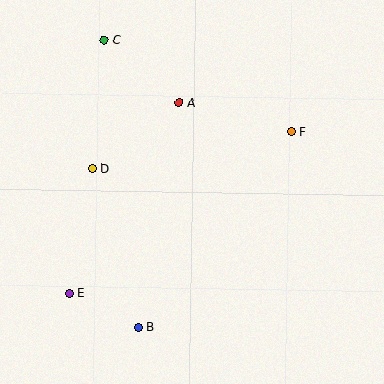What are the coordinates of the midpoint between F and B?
The midpoint between F and B is at (215, 229).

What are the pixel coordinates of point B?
Point B is at (138, 327).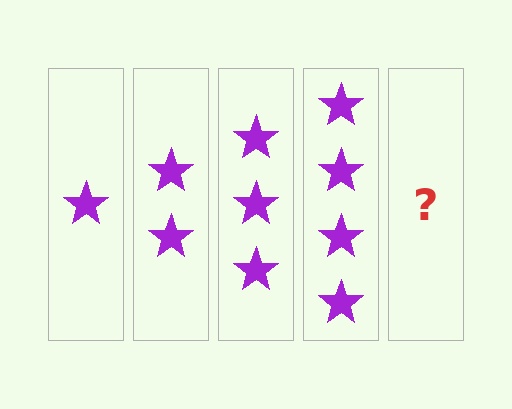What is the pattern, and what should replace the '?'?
The pattern is that each step adds one more star. The '?' should be 5 stars.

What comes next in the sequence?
The next element should be 5 stars.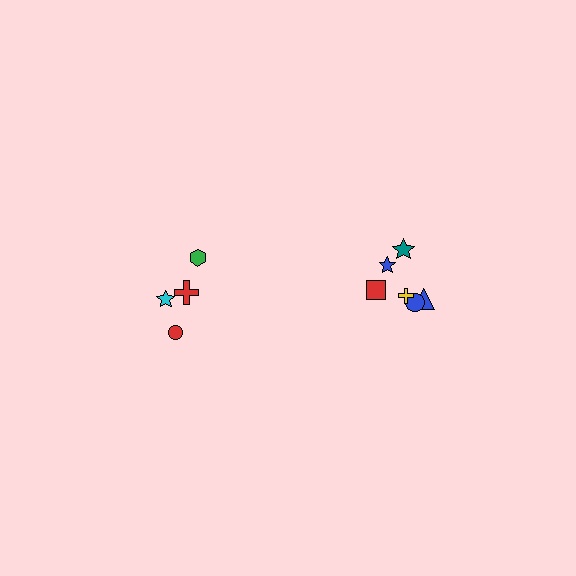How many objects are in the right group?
There are 6 objects.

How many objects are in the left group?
There are 4 objects.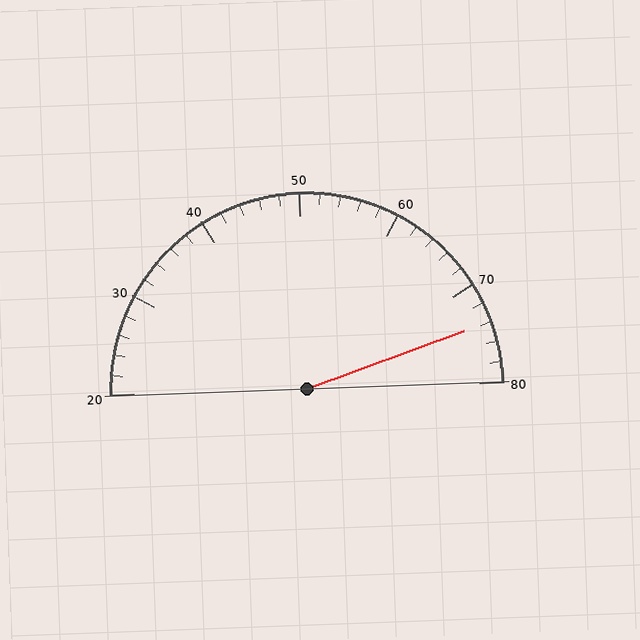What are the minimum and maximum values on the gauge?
The gauge ranges from 20 to 80.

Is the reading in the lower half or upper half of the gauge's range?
The reading is in the upper half of the range (20 to 80).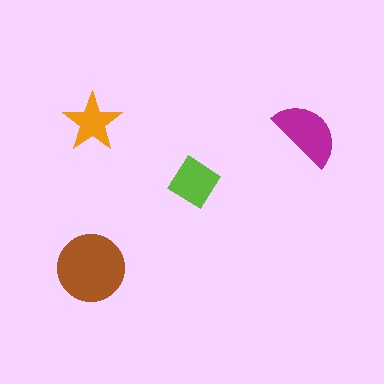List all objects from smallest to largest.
The orange star, the lime diamond, the magenta semicircle, the brown circle.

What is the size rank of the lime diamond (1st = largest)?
3rd.